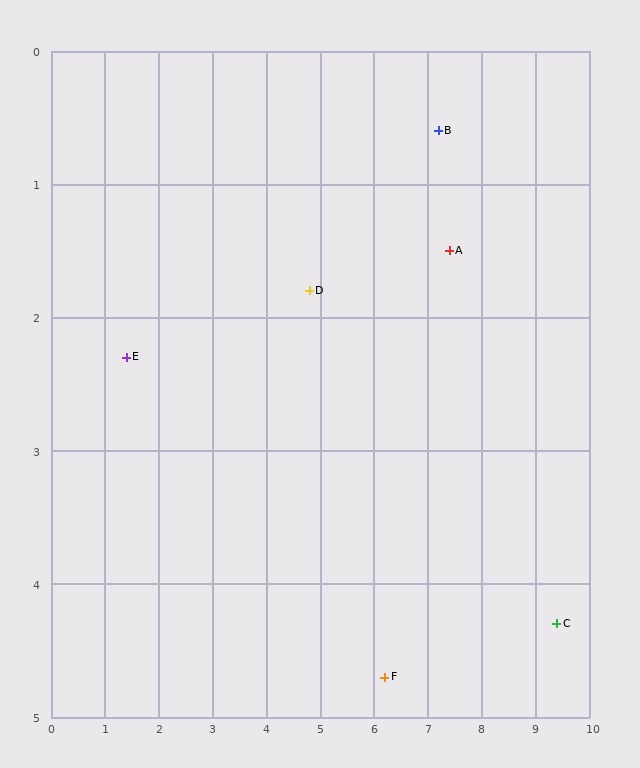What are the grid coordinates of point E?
Point E is at approximately (1.4, 2.3).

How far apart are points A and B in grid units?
Points A and B are about 0.9 grid units apart.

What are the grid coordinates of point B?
Point B is at approximately (7.2, 0.6).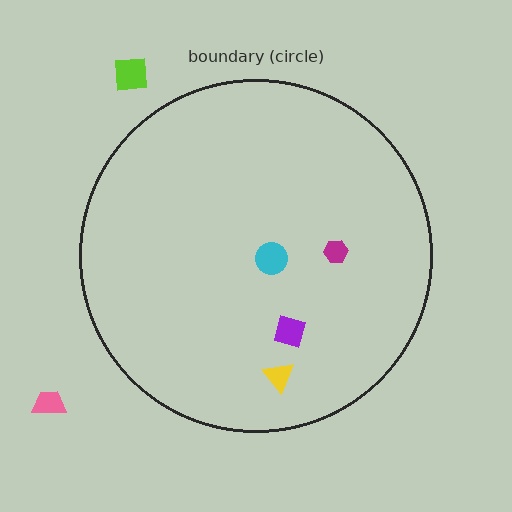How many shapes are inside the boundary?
4 inside, 2 outside.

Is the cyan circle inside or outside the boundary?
Inside.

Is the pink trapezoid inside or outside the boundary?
Outside.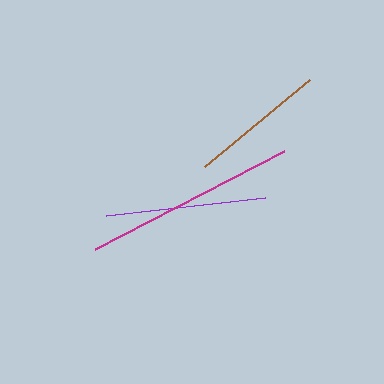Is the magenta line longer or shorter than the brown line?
The magenta line is longer than the brown line.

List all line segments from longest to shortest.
From longest to shortest: magenta, purple, brown.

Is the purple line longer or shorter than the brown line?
The purple line is longer than the brown line.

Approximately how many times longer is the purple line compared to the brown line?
The purple line is approximately 1.2 times the length of the brown line.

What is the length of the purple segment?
The purple segment is approximately 160 pixels long.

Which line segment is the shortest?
The brown line is the shortest at approximately 137 pixels.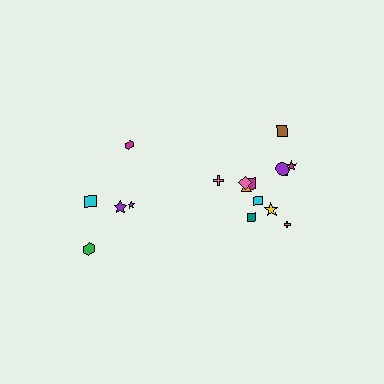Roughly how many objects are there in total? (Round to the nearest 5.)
Roughly 15 objects in total.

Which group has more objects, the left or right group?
The right group.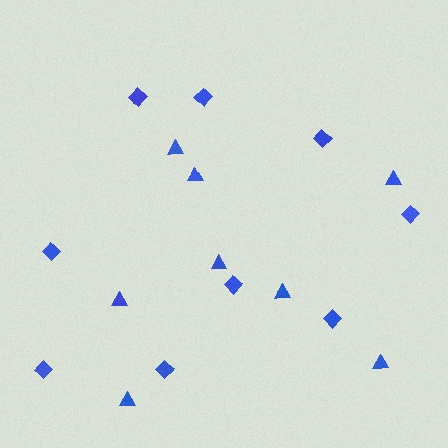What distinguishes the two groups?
There are 2 groups: one group of diamonds (9) and one group of triangles (8).